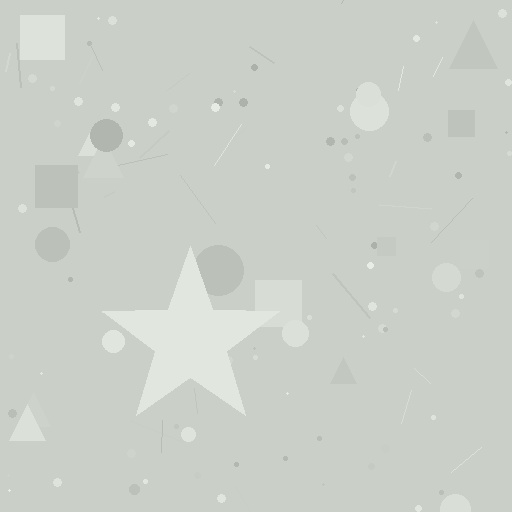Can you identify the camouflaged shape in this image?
The camouflaged shape is a star.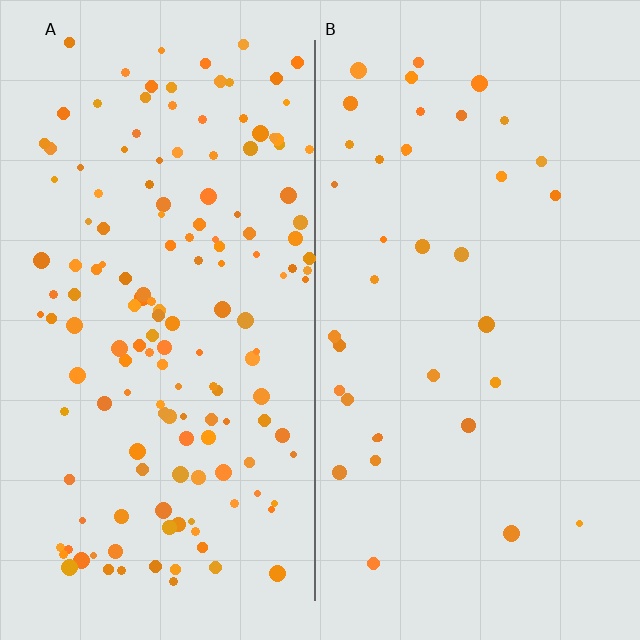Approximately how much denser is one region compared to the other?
Approximately 4.1× — region A over region B.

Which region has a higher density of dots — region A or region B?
A (the left).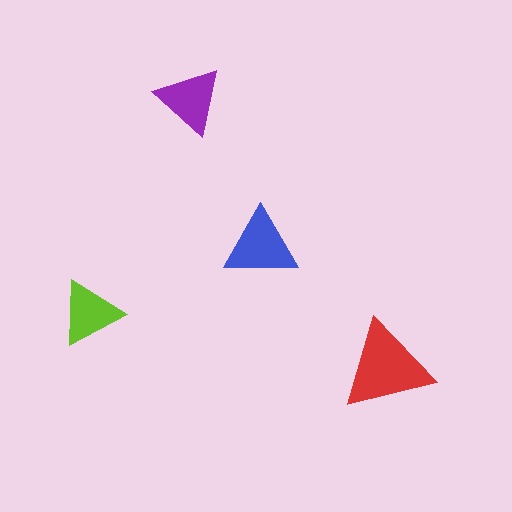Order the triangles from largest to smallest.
the red one, the blue one, the purple one, the lime one.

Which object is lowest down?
The red triangle is bottommost.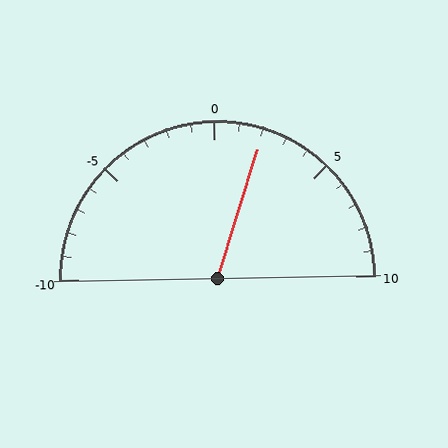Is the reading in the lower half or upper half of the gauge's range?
The reading is in the upper half of the range (-10 to 10).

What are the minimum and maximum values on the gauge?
The gauge ranges from -10 to 10.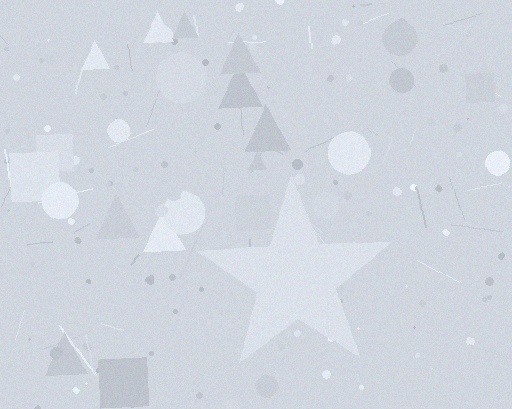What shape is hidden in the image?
A star is hidden in the image.